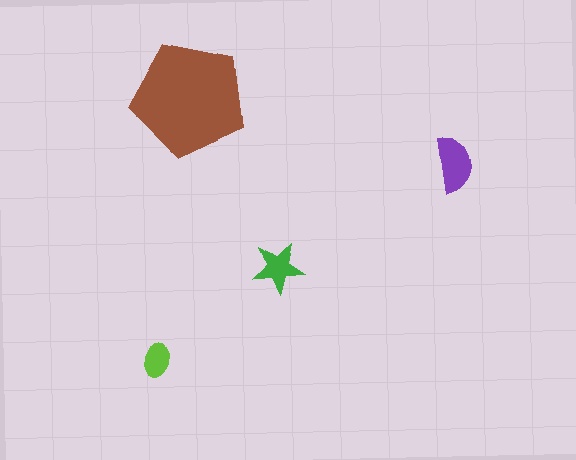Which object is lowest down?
The lime ellipse is bottommost.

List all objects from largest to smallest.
The brown pentagon, the purple semicircle, the green star, the lime ellipse.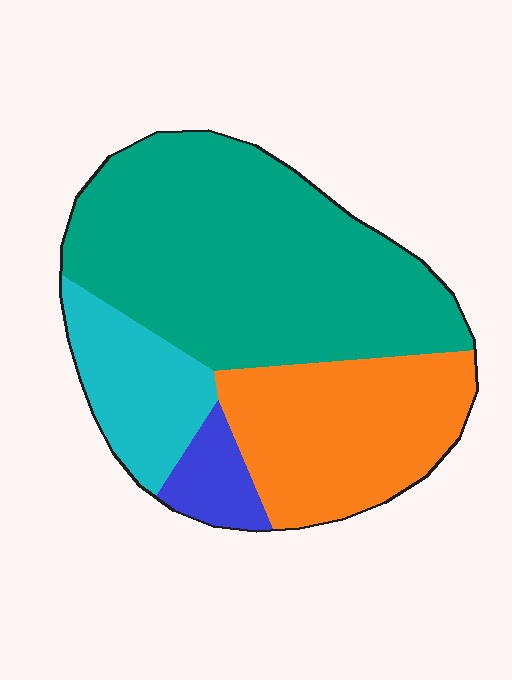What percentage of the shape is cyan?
Cyan takes up about one eighth (1/8) of the shape.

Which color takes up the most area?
Teal, at roughly 50%.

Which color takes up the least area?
Blue, at roughly 5%.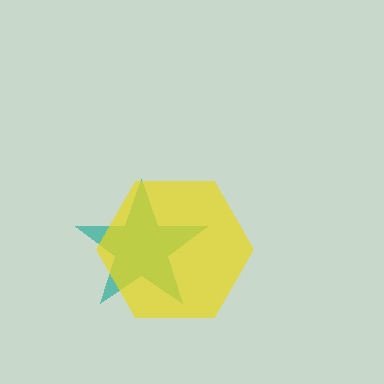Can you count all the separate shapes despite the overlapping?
Yes, there are 2 separate shapes.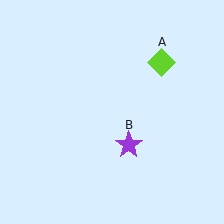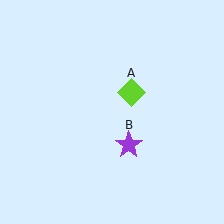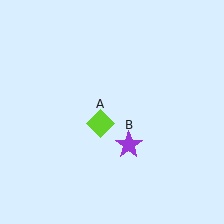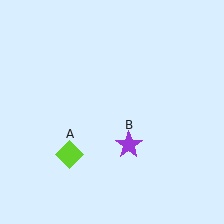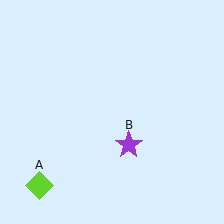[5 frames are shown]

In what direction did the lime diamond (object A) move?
The lime diamond (object A) moved down and to the left.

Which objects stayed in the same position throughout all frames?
Purple star (object B) remained stationary.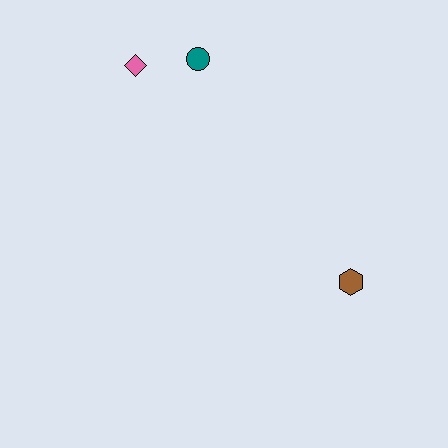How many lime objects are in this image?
There are no lime objects.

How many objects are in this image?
There are 3 objects.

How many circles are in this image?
There is 1 circle.